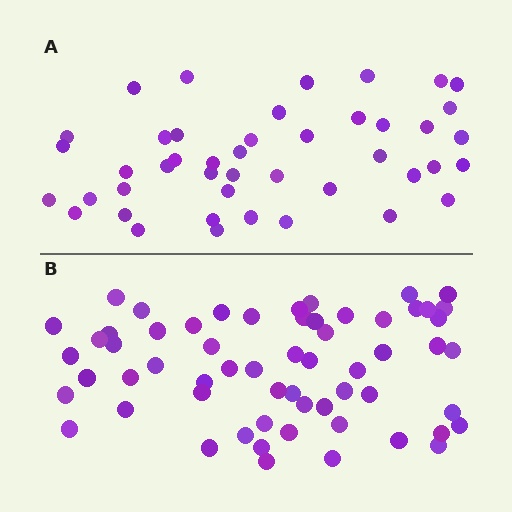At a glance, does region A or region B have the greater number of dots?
Region B (the bottom region) has more dots.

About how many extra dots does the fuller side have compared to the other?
Region B has approximately 15 more dots than region A.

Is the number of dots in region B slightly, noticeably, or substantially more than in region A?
Region B has noticeably more, but not dramatically so. The ratio is roughly 1.4 to 1.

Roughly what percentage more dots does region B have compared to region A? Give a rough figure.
About 35% more.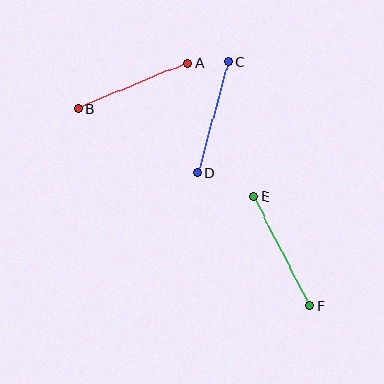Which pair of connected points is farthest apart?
Points E and F are farthest apart.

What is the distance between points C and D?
The distance is approximately 115 pixels.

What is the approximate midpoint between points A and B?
The midpoint is at approximately (133, 86) pixels.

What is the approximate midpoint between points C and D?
The midpoint is at approximately (213, 117) pixels.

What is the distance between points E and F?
The distance is approximately 123 pixels.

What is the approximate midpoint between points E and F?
The midpoint is at approximately (282, 251) pixels.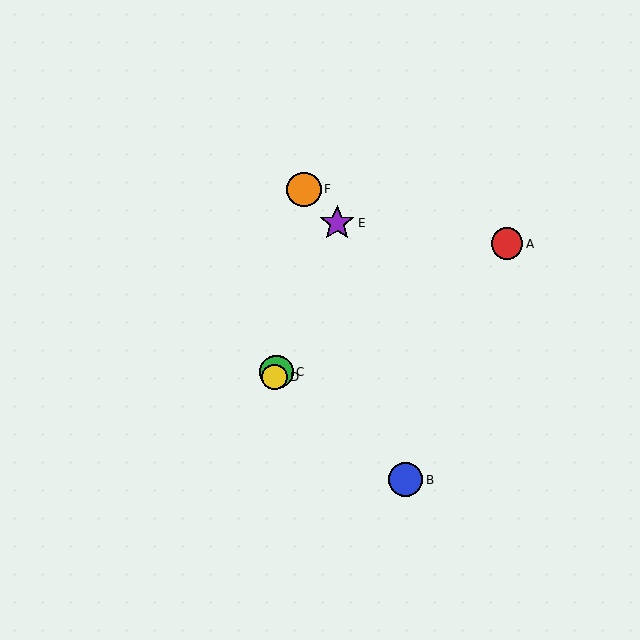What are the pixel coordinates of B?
Object B is at (406, 480).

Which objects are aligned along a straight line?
Objects C, D, E are aligned along a straight line.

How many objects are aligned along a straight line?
3 objects (C, D, E) are aligned along a straight line.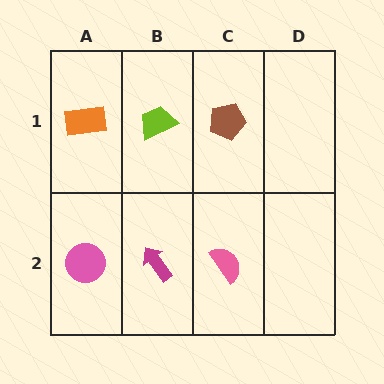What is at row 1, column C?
A brown pentagon.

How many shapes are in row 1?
3 shapes.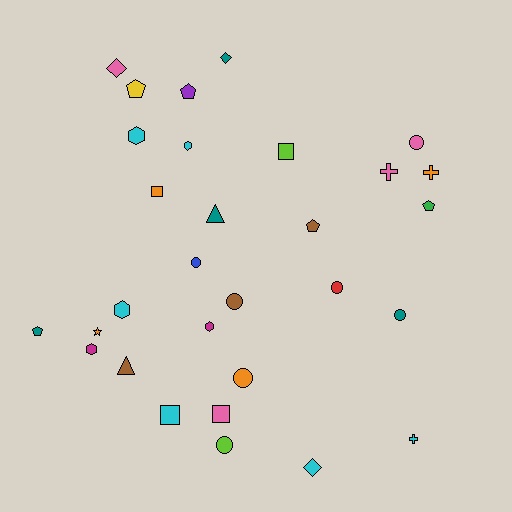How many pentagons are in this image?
There are 5 pentagons.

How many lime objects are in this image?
There are 2 lime objects.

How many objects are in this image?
There are 30 objects.